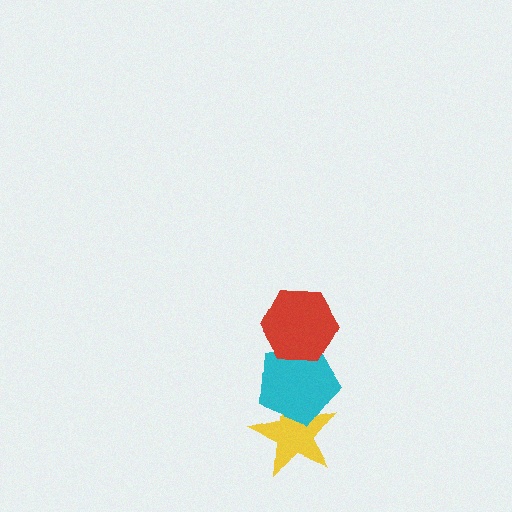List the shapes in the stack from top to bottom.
From top to bottom: the red hexagon, the cyan pentagon, the yellow star.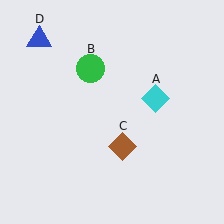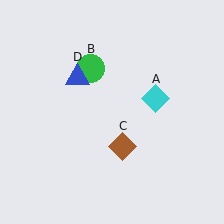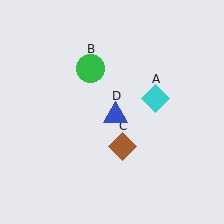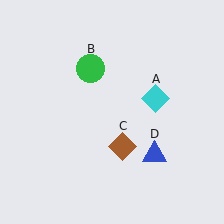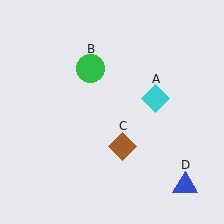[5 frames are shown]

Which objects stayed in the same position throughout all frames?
Cyan diamond (object A) and green circle (object B) and brown diamond (object C) remained stationary.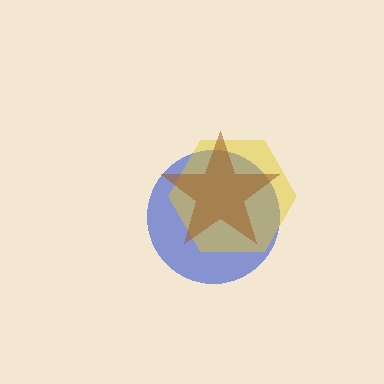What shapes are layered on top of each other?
The layered shapes are: a blue circle, a yellow hexagon, a brown star.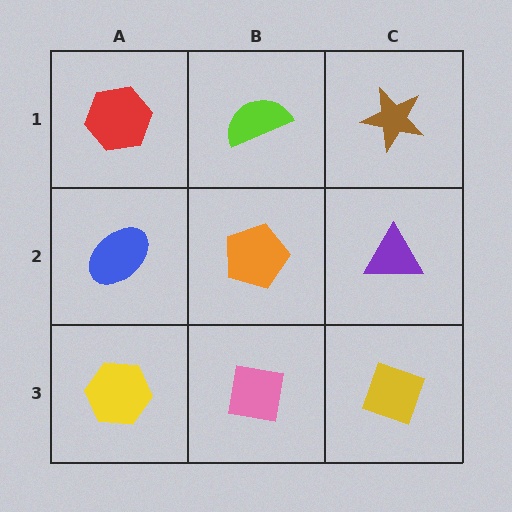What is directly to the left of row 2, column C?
An orange pentagon.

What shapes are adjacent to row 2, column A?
A red hexagon (row 1, column A), a yellow hexagon (row 3, column A), an orange pentagon (row 2, column B).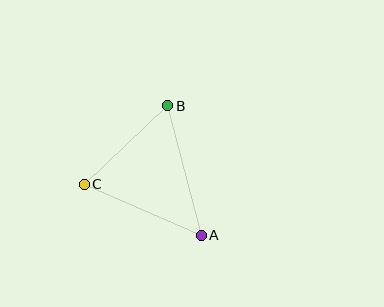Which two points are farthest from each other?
Points A and B are farthest from each other.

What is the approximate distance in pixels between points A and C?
The distance between A and C is approximately 127 pixels.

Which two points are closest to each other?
Points B and C are closest to each other.